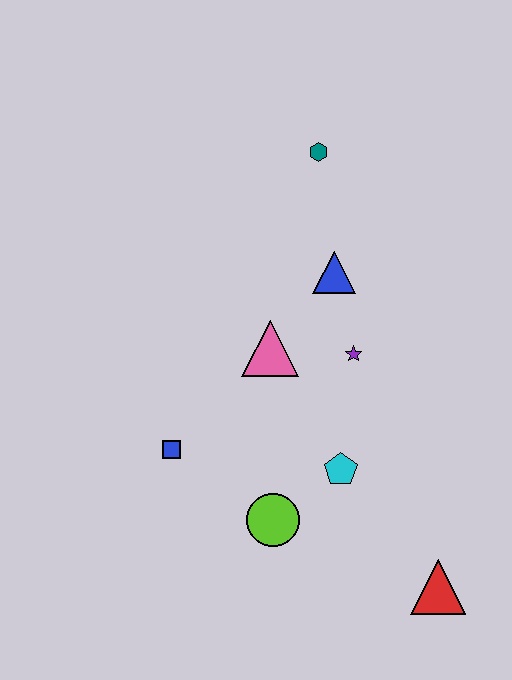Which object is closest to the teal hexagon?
The blue triangle is closest to the teal hexagon.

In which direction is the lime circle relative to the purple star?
The lime circle is below the purple star.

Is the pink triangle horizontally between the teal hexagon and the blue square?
Yes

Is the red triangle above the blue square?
No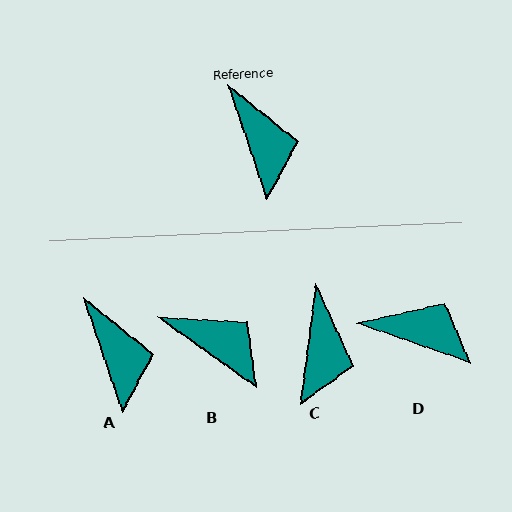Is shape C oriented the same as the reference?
No, it is off by about 26 degrees.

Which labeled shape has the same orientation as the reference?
A.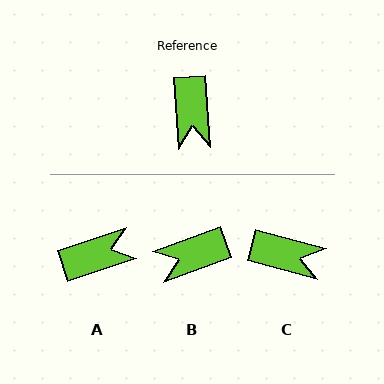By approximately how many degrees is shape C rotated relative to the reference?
Approximately 71 degrees counter-clockwise.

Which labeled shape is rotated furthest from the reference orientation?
A, about 104 degrees away.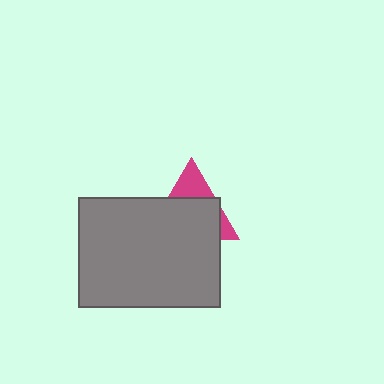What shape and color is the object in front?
The object in front is a gray rectangle.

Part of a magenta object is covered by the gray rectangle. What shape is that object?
It is a triangle.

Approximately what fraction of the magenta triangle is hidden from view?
Roughly 68% of the magenta triangle is hidden behind the gray rectangle.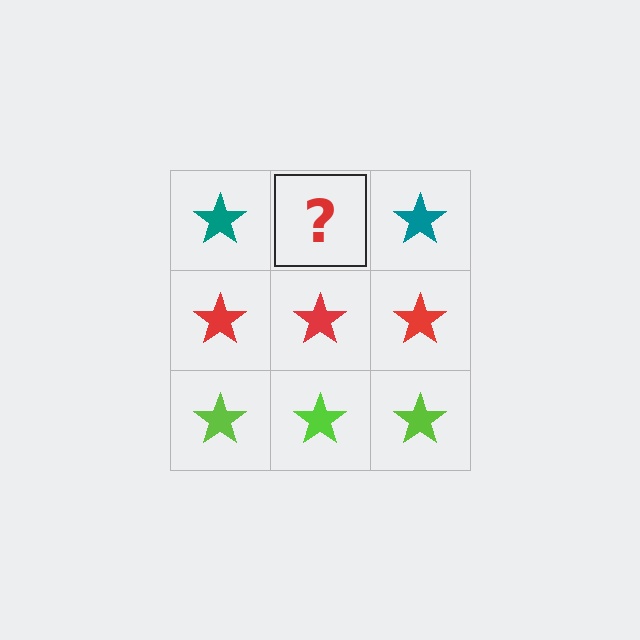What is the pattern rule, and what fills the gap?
The rule is that each row has a consistent color. The gap should be filled with a teal star.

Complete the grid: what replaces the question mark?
The question mark should be replaced with a teal star.